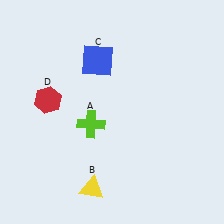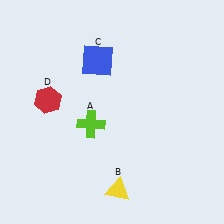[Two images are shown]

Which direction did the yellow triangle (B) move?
The yellow triangle (B) moved right.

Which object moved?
The yellow triangle (B) moved right.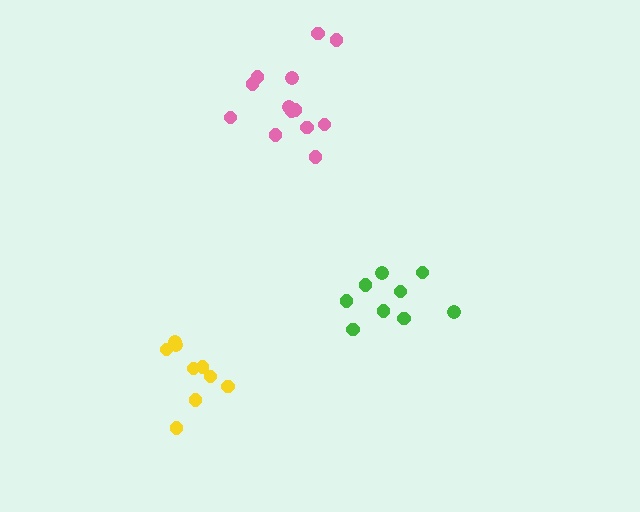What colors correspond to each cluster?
The clusters are colored: green, pink, yellow.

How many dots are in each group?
Group 1: 9 dots, Group 2: 13 dots, Group 3: 9 dots (31 total).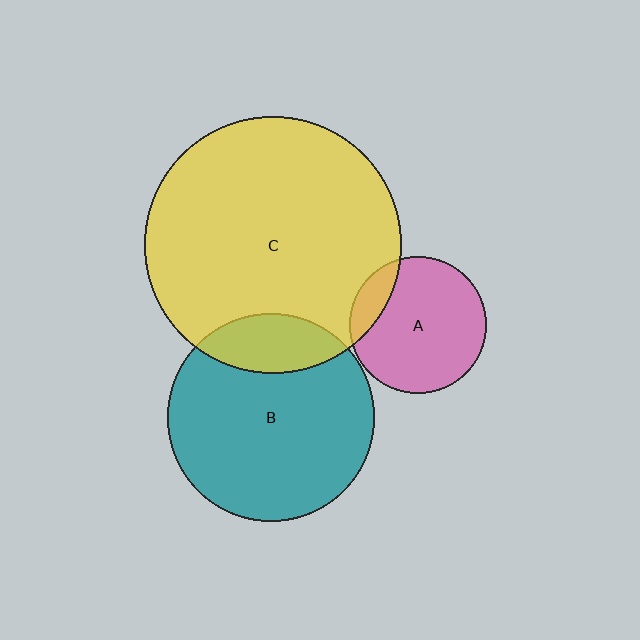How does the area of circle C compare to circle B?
Approximately 1.5 times.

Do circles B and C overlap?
Yes.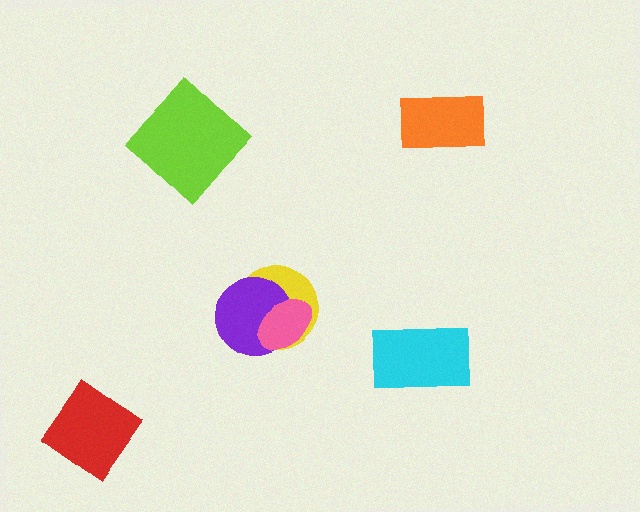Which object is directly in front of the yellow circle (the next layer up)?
The purple circle is directly in front of the yellow circle.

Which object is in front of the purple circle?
The pink ellipse is in front of the purple circle.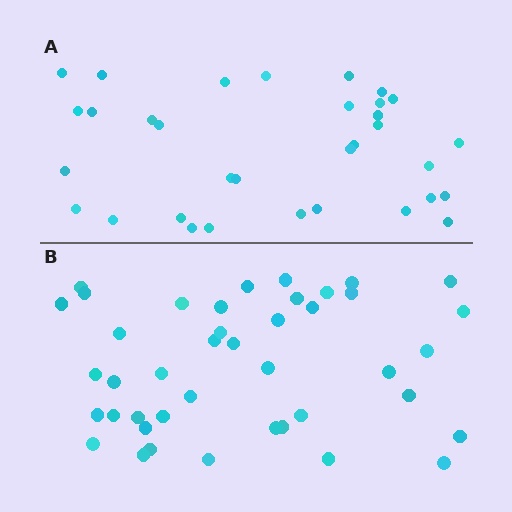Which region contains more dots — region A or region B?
Region B (the bottom region) has more dots.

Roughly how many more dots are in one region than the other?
Region B has roughly 8 or so more dots than region A.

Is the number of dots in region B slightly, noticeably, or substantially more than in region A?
Region B has noticeably more, but not dramatically so. The ratio is roughly 1.3 to 1.